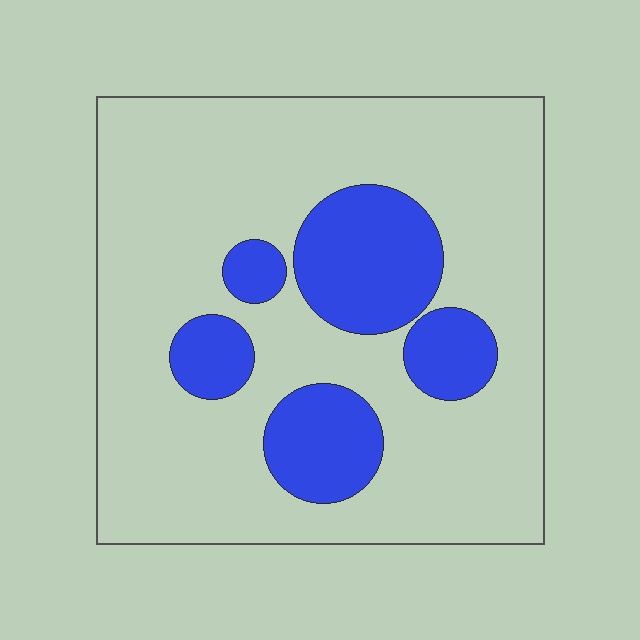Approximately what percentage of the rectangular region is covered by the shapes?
Approximately 25%.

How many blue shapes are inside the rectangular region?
5.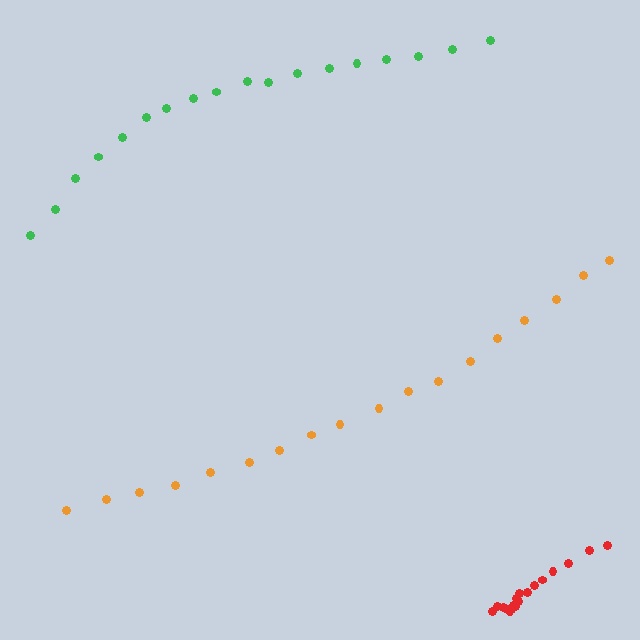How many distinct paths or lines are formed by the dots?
There are 3 distinct paths.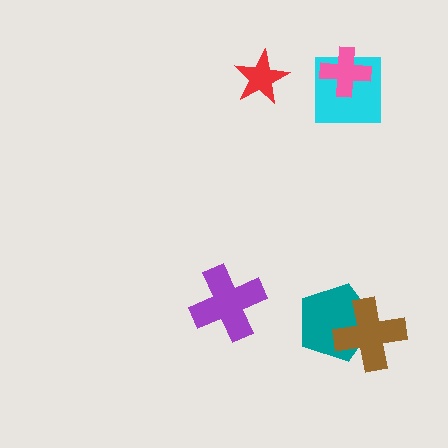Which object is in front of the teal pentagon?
The brown cross is in front of the teal pentagon.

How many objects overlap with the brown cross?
1 object overlaps with the brown cross.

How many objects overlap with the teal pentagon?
1 object overlaps with the teal pentagon.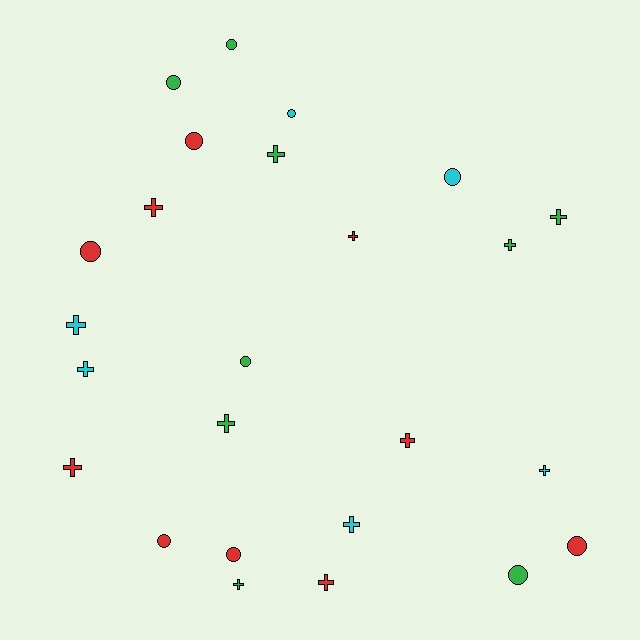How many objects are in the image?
There are 25 objects.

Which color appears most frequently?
Red, with 10 objects.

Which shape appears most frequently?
Cross, with 14 objects.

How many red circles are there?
There are 5 red circles.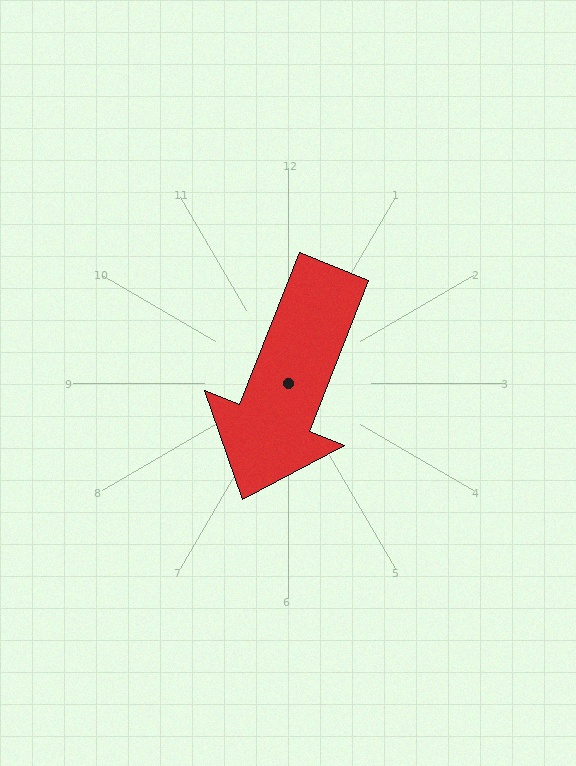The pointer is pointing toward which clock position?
Roughly 7 o'clock.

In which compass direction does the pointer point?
South.